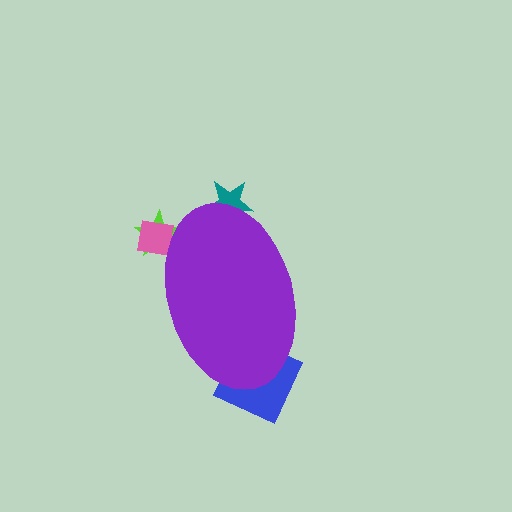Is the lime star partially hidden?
Yes, the lime star is partially hidden behind the purple ellipse.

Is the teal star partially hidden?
Yes, the teal star is partially hidden behind the purple ellipse.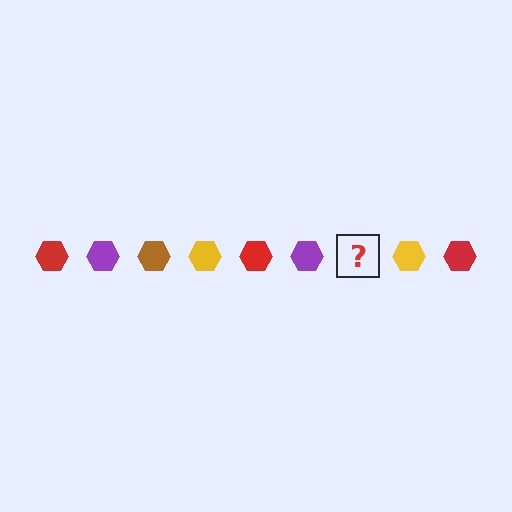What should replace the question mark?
The question mark should be replaced with a brown hexagon.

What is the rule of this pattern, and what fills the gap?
The rule is that the pattern cycles through red, purple, brown, yellow hexagons. The gap should be filled with a brown hexagon.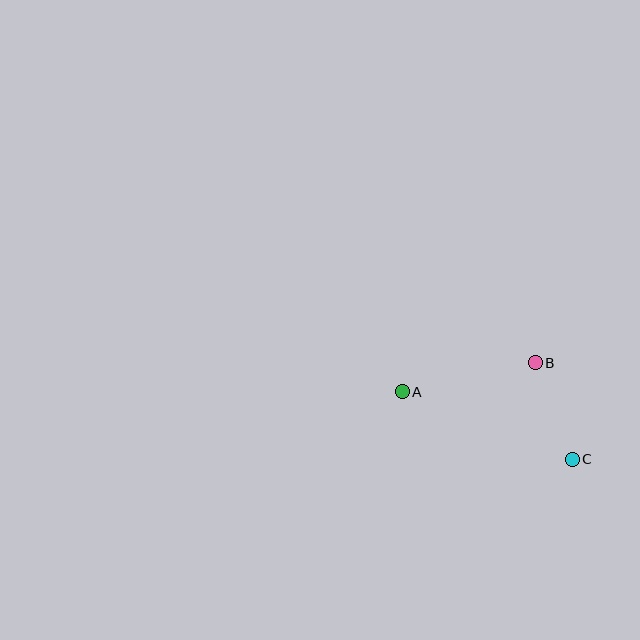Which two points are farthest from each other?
Points A and C are farthest from each other.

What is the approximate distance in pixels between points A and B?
The distance between A and B is approximately 136 pixels.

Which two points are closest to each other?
Points B and C are closest to each other.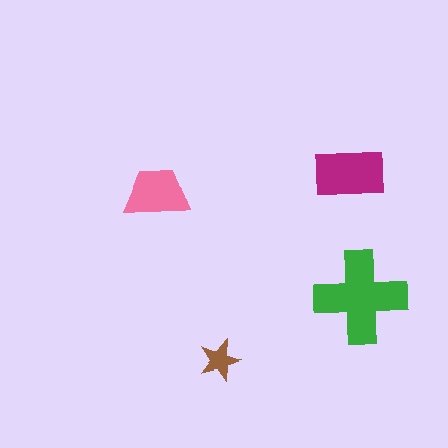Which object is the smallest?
The brown star.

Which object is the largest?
The green cross.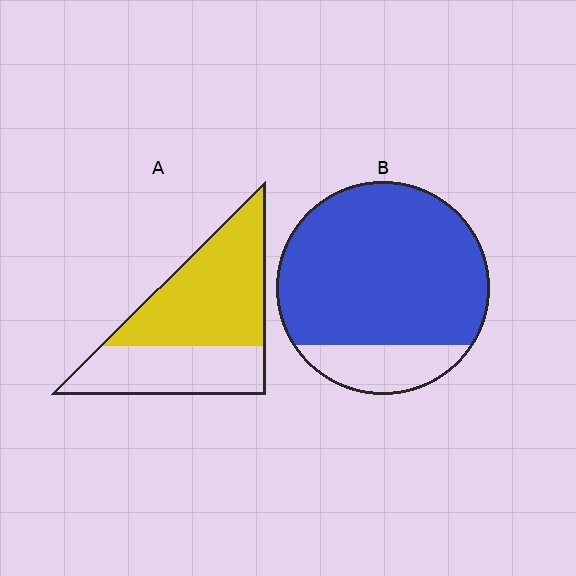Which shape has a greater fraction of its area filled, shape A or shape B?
Shape B.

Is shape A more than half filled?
Yes.